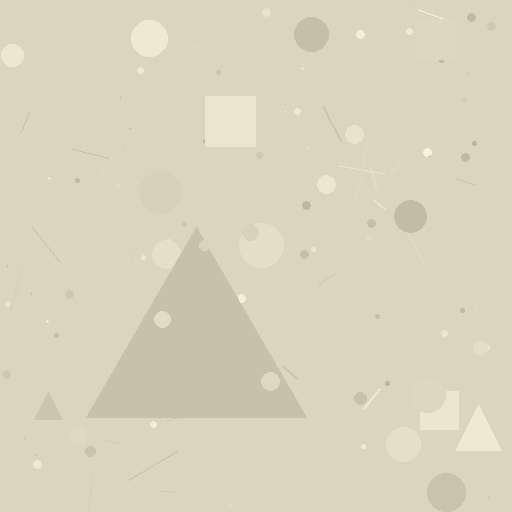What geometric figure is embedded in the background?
A triangle is embedded in the background.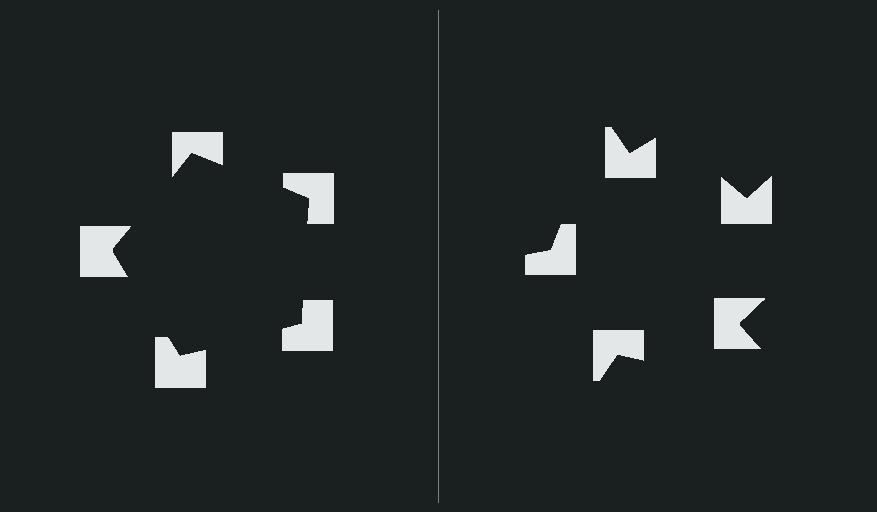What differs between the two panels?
The notched squares are positioned identically on both sides; only the wedge orientations differ. On the left they align to a pentagon; on the right they are misaligned.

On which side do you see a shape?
An illusory pentagon appears on the left side. On the right side the wedge cuts are rotated, so no coherent shape forms.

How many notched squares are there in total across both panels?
10 — 5 on each side.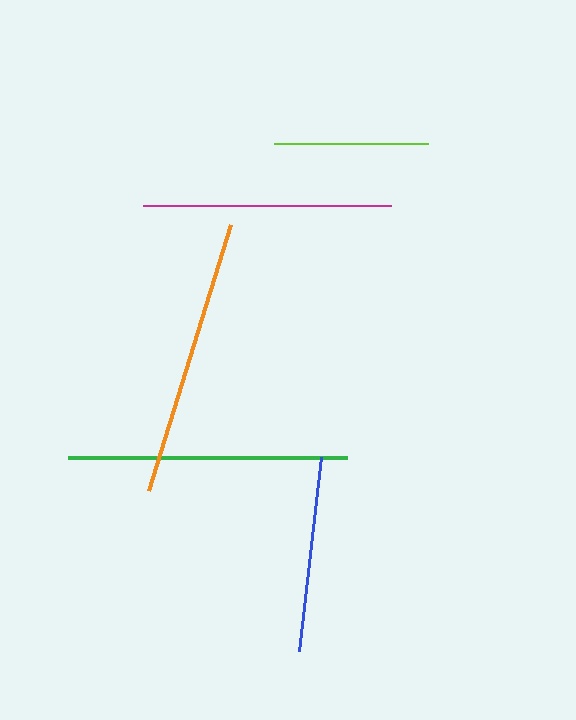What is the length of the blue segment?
The blue segment is approximately 195 pixels long.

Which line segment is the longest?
The green line is the longest at approximately 280 pixels.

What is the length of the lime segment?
The lime segment is approximately 154 pixels long.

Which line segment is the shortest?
The lime line is the shortest at approximately 154 pixels.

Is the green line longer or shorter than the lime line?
The green line is longer than the lime line.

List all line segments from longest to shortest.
From longest to shortest: green, orange, magenta, blue, lime.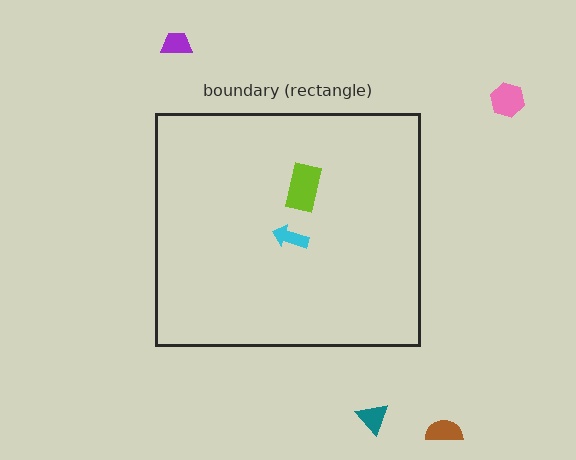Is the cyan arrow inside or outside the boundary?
Inside.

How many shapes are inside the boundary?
2 inside, 4 outside.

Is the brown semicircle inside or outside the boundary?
Outside.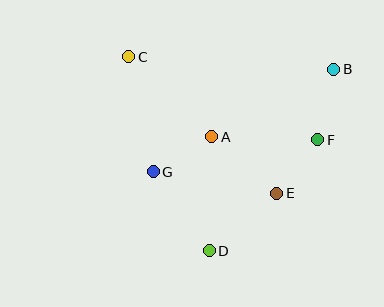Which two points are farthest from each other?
Points B and D are farthest from each other.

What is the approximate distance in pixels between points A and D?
The distance between A and D is approximately 114 pixels.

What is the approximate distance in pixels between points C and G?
The distance between C and G is approximately 118 pixels.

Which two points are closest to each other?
Points E and F are closest to each other.